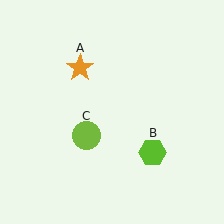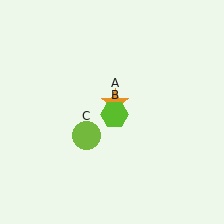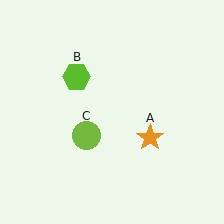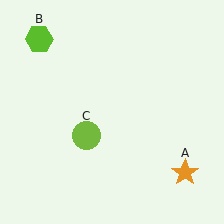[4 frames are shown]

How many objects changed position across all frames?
2 objects changed position: orange star (object A), lime hexagon (object B).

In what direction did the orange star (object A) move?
The orange star (object A) moved down and to the right.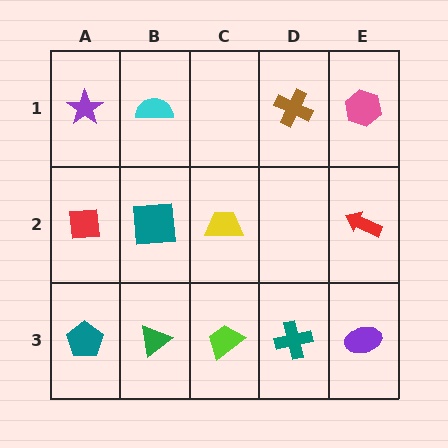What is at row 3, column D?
A teal cross.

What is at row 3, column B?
A green triangle.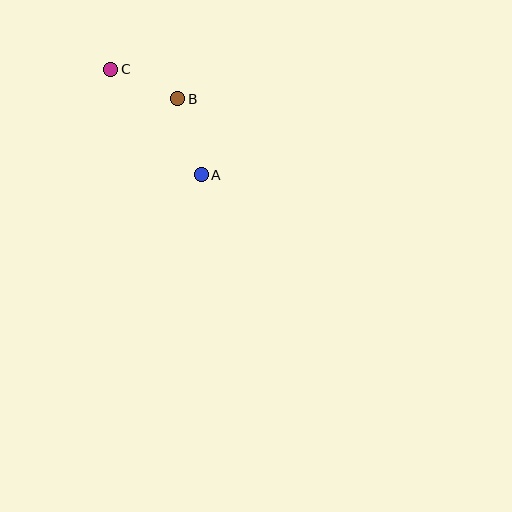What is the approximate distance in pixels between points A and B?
The distance between A and B is approximately 79 pixels.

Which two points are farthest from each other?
Points A and C are farthest from each other.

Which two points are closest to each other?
Points B and C are closest to each other.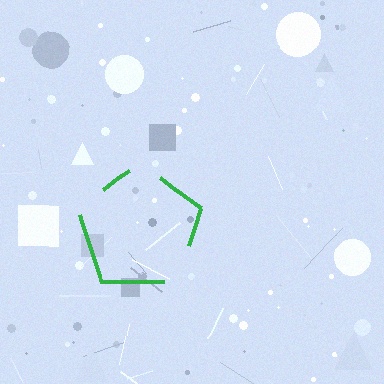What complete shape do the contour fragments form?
The contour fragments form a pentagon.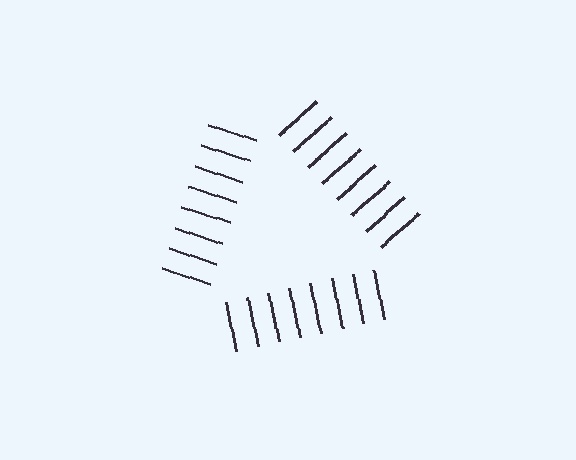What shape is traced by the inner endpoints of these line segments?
An illusory triangle — the line segments terminate on its edges but no continuous stroke is drawn.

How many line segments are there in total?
24 — 8 along each of the 3 edges.